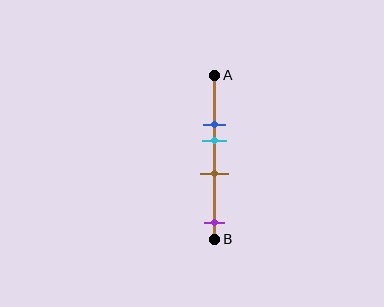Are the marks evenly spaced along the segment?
No, the marks are not evenly spaced.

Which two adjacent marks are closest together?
The blue and cyan marks are the closest adjacent pair.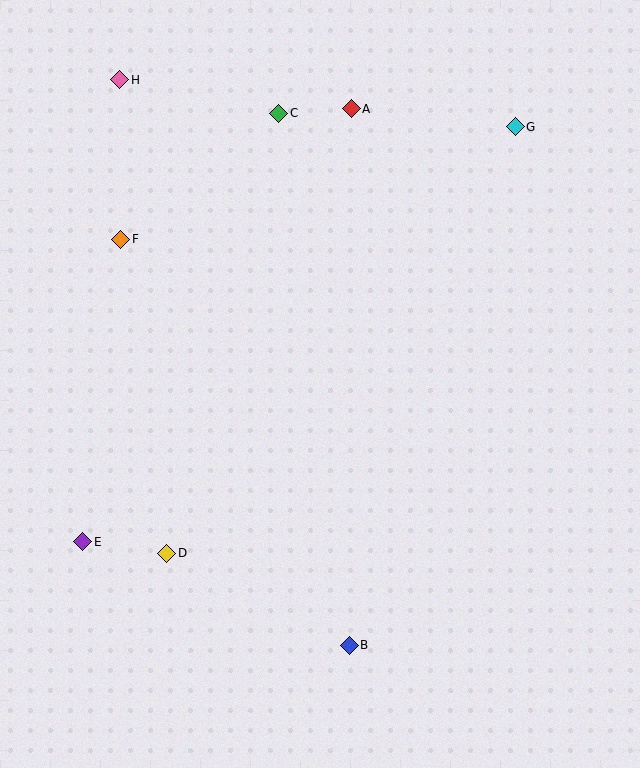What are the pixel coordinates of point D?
Point D is at (167, 553).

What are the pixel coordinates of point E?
Point E is at (83, 542).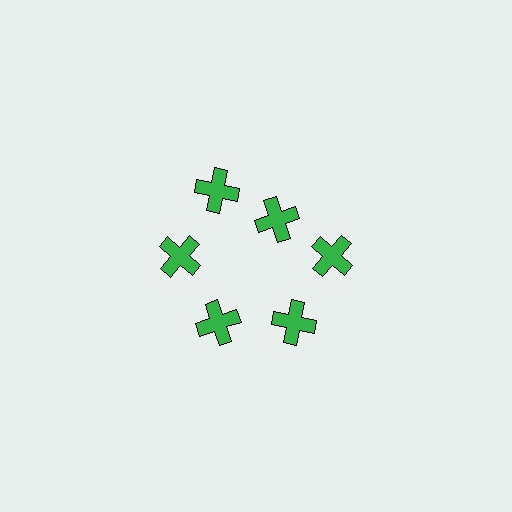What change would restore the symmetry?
The symmetry would be restored by moving it outward, back onto the ring so that all 6 crosses sit at equal angles and equal distance from the center.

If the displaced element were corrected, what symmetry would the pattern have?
It would have 6-fold rotational symmetry — the pattern would map onto itself every 60 degrees.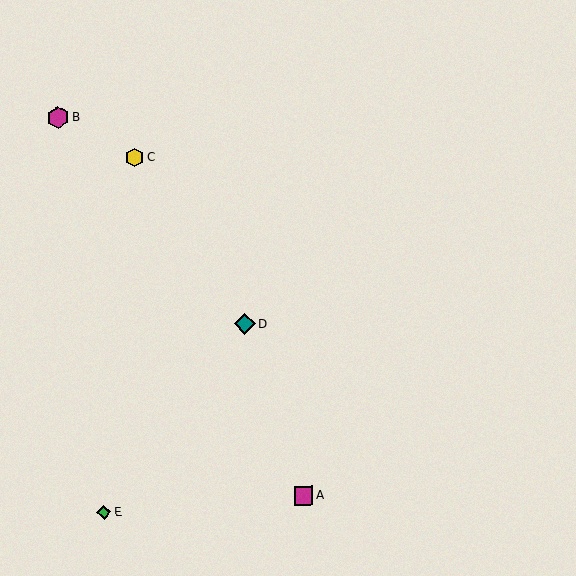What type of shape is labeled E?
Shape E is a green diamond.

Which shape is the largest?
The magenta hexagon (labeled B) is the largest.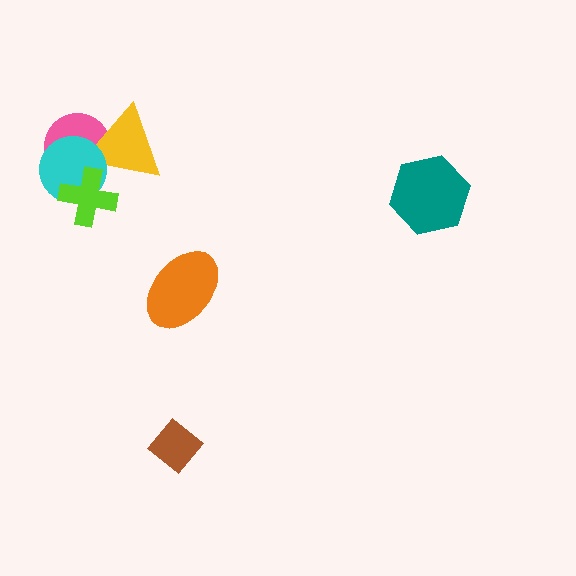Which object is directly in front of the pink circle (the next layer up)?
The yellow triangle is directly in front of the pink circle.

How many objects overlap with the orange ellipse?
0 objects overlap with the orange ellipse.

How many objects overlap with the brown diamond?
0 objects overlap with the brown diamond.